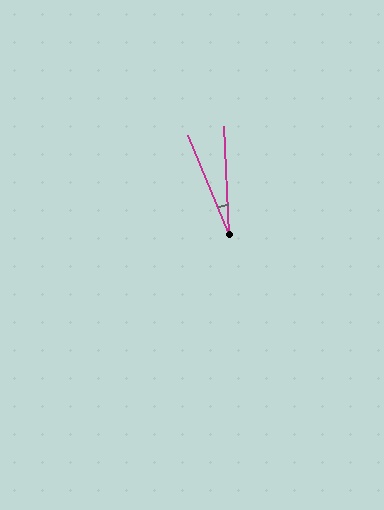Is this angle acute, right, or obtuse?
It is acute.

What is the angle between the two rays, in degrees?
Approximately 20 degrees.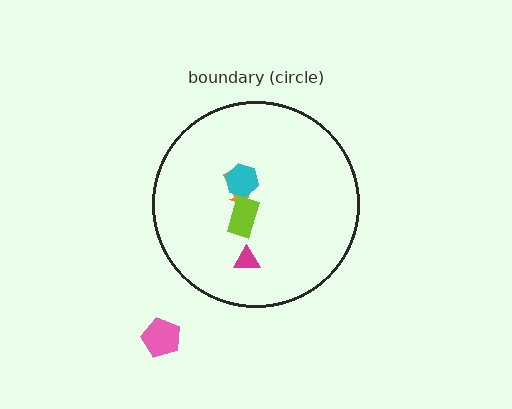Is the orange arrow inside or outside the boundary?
Inside.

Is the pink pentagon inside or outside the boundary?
Outside.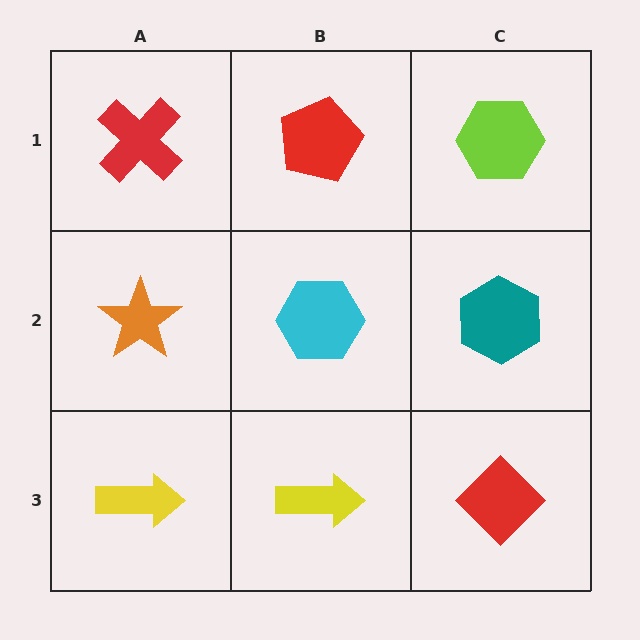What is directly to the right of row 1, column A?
A red pentagon.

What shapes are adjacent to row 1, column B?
A cyan hexagon (row 2, column B), a red cross (row 1, column A), a lime hexagon (row 1, column C).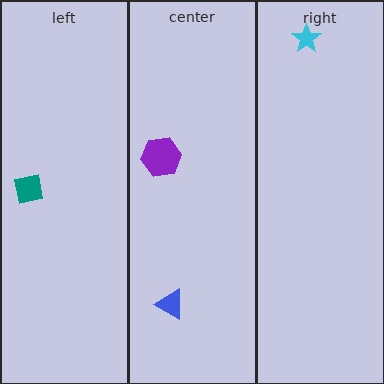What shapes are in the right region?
The cyan star.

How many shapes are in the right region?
1.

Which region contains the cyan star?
The right region.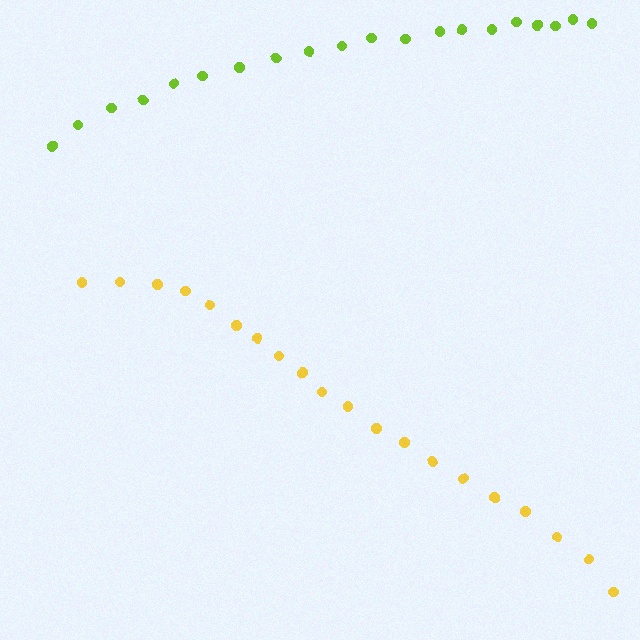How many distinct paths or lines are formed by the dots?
There are 2 distinct paths.